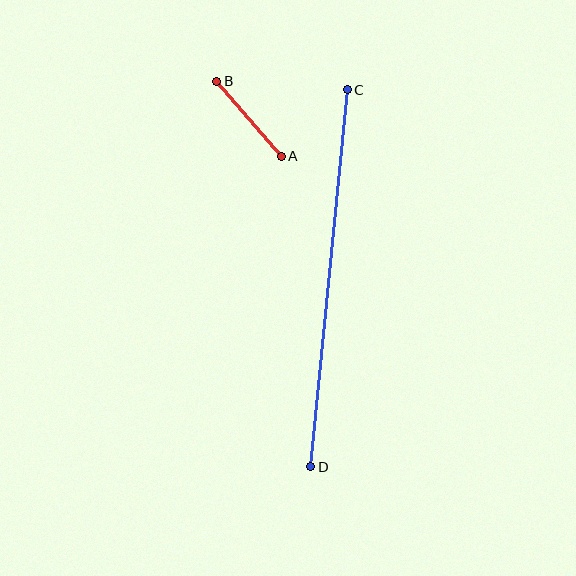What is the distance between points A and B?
The distance is approximately 99 pixels.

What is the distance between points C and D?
The distance is approximately 379 pixels.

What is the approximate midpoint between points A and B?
The midpoint is at approximately (249, 119) pixels.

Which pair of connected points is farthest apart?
Points C and D are farthest apart.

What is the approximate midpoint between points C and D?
The midpoint is at approximately (329, 278) pixels.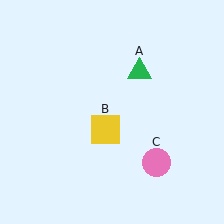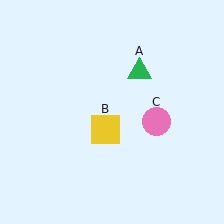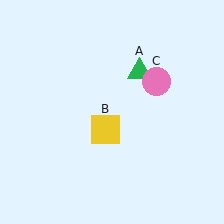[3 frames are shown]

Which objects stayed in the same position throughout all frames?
Green triangle (object A) and yellow square (object B) remained stationary.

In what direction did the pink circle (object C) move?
The pink circle (object C) moved up.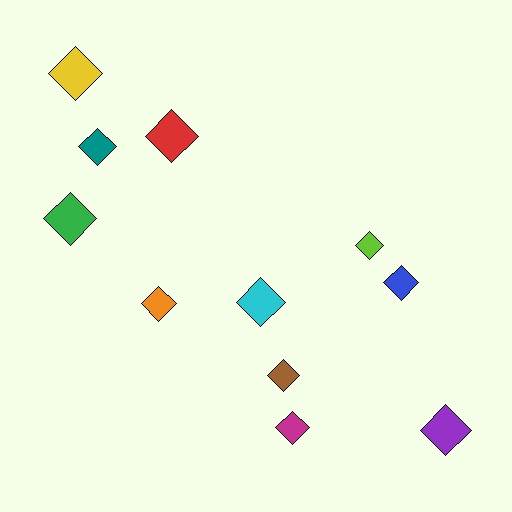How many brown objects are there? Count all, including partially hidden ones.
There is 1 brown object.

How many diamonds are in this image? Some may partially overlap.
There are 11 diamonds.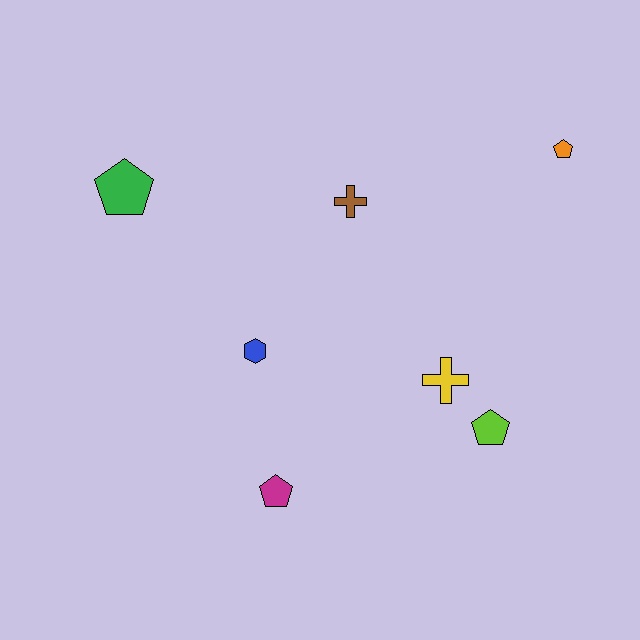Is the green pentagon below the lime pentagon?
No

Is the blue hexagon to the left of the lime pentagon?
Yes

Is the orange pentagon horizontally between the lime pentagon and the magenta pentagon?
No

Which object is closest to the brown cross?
The blue hexagon is closest to the brown cross.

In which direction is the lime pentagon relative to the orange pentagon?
The lime pentagon is below the orange pentagon.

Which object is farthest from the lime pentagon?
The green pentagon is farthest from the lime pentagon.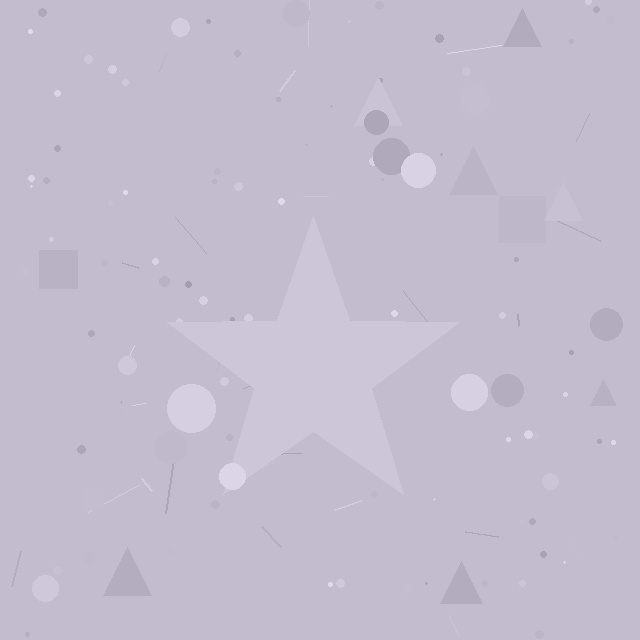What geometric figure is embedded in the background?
A star is embedded in the background.